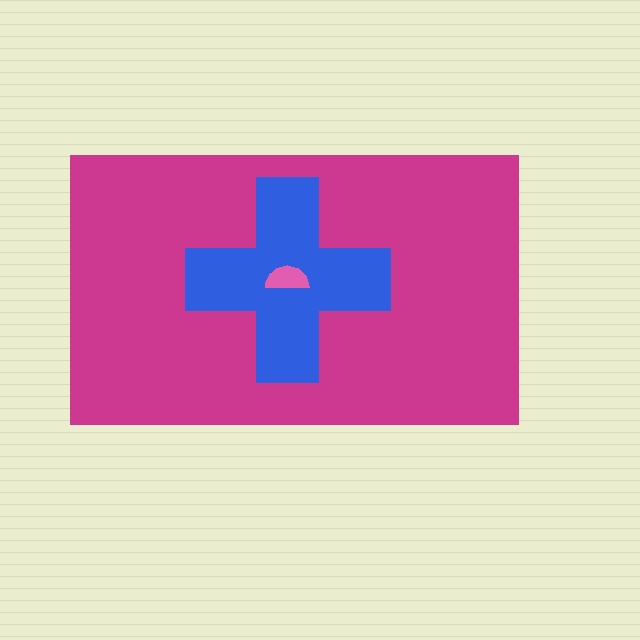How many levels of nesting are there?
3.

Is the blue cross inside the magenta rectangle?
Yes.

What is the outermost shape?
The magenta rectangle.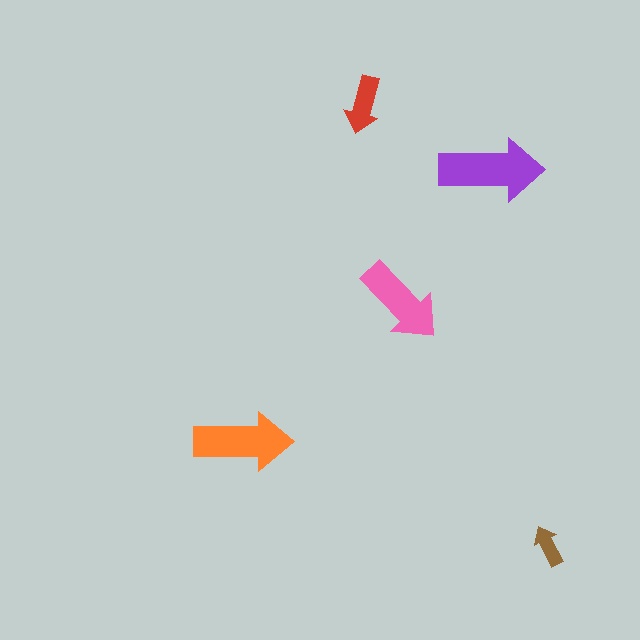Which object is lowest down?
The brown arrow is bottommost.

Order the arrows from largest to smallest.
the purple one, the orange one, the pink one, the red one, the brown one.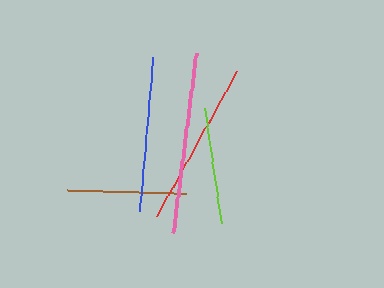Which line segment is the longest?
The pink line is the longest at approximately 181 pixels.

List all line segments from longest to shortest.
From longest to shortest: pink, red, blue, brown, lime.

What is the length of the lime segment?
The lime segment is approximately 116 pixels long.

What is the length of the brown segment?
The brown segment is approximately 119 pixels long.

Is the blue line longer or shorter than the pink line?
The pink line is longer than the blue line.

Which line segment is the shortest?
The lime line is the shortest at approximately 116 pixels.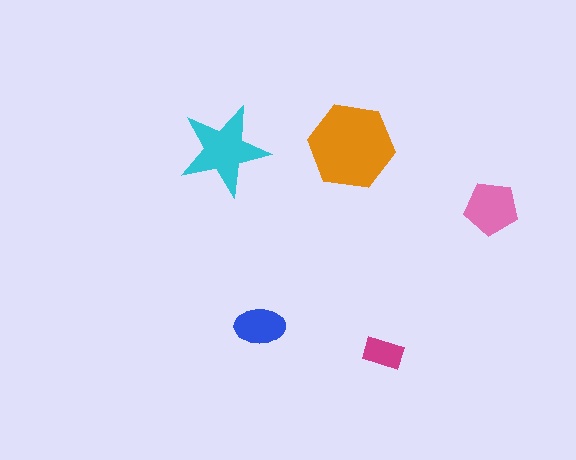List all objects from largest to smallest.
The orange hexagon, the cyan star, the pink pentagon, the blue ellipse, the magenta rectangle.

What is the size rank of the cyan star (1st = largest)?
2nd.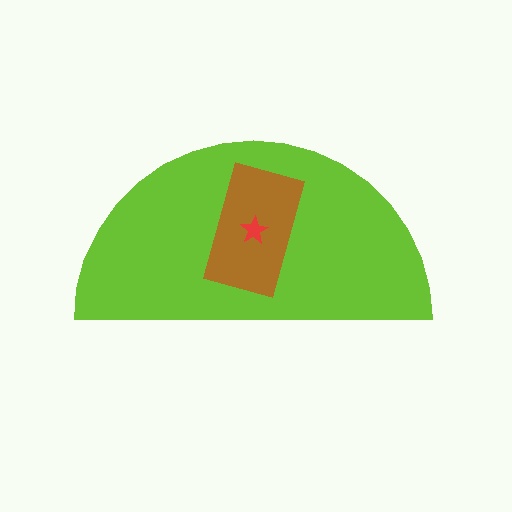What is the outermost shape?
The lime semicircle.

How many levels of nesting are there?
3.